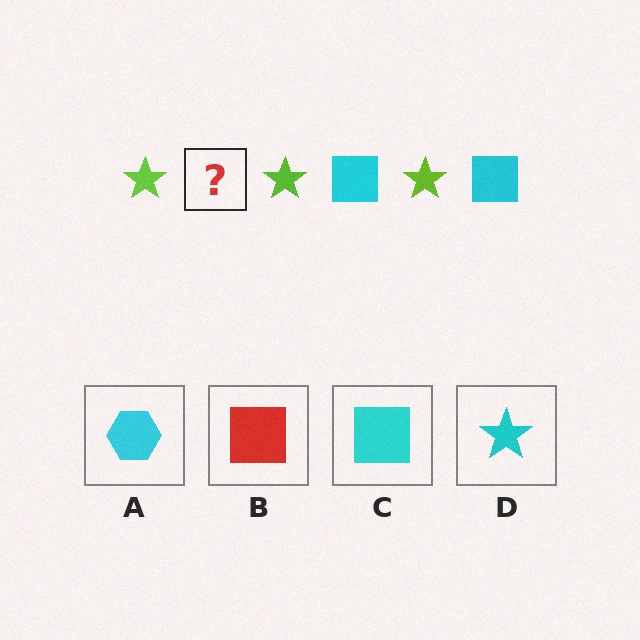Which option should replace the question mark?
Option C.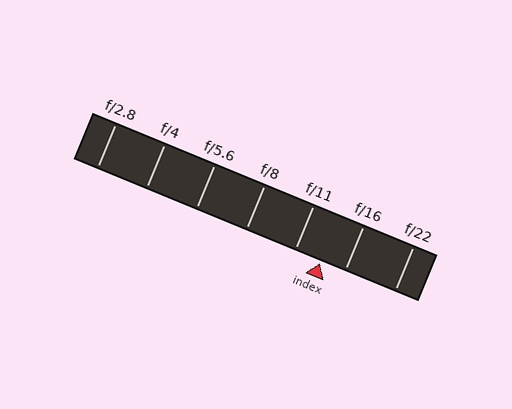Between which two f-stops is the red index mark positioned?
The index mark is between f/11 and f/16.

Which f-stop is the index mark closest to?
The index mark is closest to f/16.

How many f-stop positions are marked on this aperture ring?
There are 7 f-stop positions marked.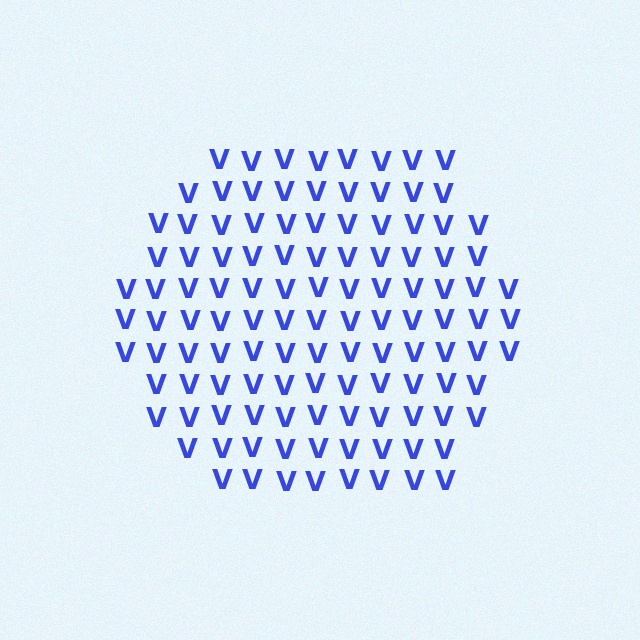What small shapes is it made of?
It is made of small letter V's.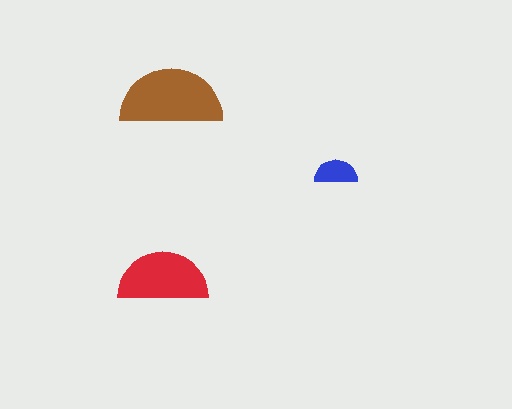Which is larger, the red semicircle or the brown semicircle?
The brown one.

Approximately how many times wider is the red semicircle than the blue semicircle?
About 2 times wider.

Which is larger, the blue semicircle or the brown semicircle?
The brown one.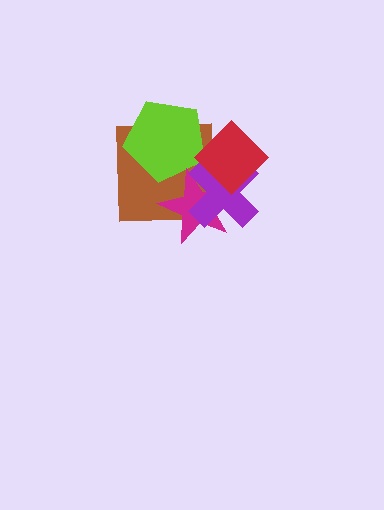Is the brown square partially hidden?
Yes, it is partially covered by another shape.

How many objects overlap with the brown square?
4 objects overlap with the brown square.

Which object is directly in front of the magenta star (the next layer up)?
The purple cross is directly in front of the magenta star.